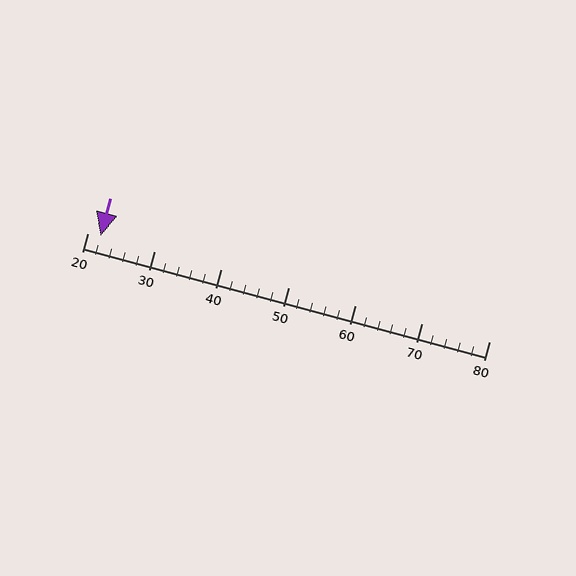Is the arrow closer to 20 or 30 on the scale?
The arrow is closer to 20.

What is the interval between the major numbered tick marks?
The major tick marks are spaced 10 units apart.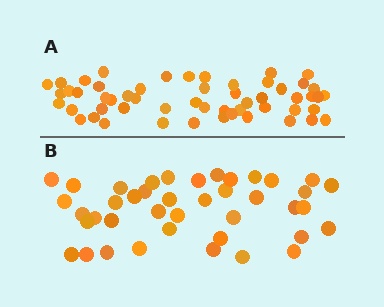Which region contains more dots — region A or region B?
Region A (the top region) has more dots.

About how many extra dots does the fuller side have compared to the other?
Region A has approximately 15 more dots than region B.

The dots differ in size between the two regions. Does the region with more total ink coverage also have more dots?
No. Region B has more total ink coverage because its dots are larger, but region A actually contains more individual dots. Total area can be misleading — the number of items is what matters here.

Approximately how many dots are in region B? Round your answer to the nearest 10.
About 40 dots. (The exact count is 41, which rounds to 40.)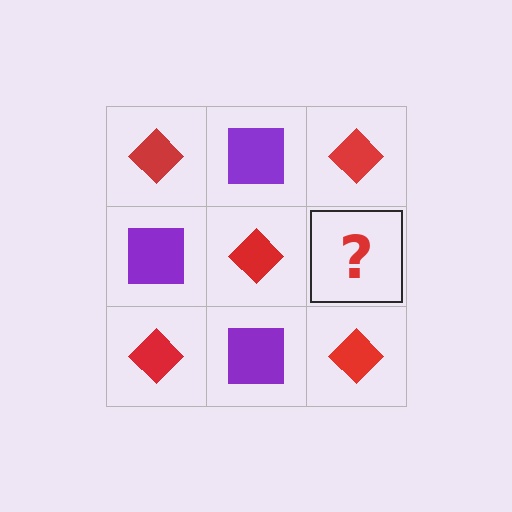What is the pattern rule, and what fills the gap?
The rule is that it alternates red diamond and purple square in a checkerboard pattern. The gap should be filled with a purple square.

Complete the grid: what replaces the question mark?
The question mark should be replaced with a purple square.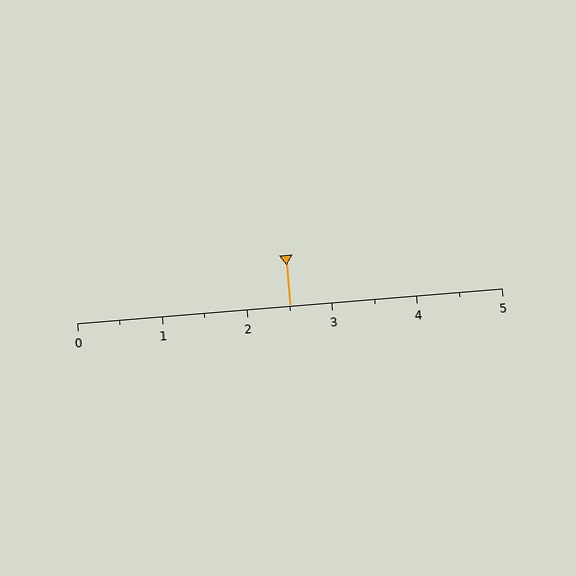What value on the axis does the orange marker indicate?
The marker indicates approximately 2.5.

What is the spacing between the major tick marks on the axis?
The major ticks are spaced 1 apart.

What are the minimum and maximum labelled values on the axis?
The axis runs from 0 to 5.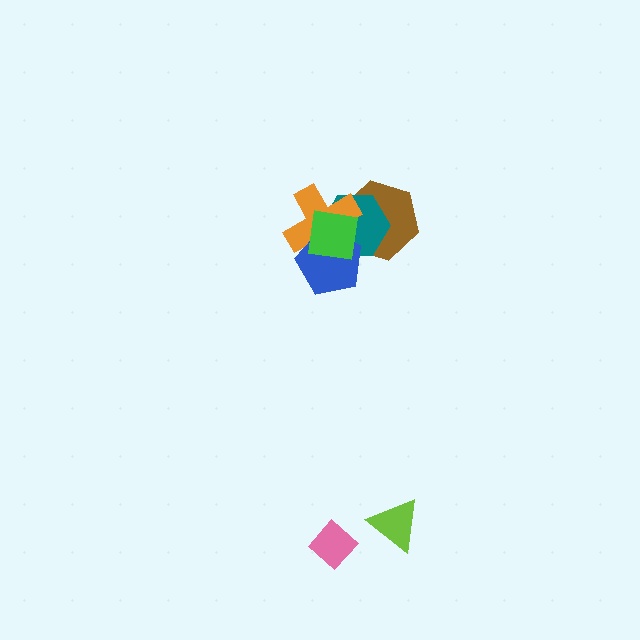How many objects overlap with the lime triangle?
0 objects overlap with the lime triangle.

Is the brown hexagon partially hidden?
Yes, it is partially covered by another shape.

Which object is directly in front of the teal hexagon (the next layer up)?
The orange cross is directly in front of the teal hexagon.